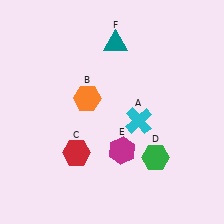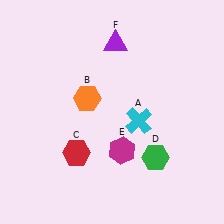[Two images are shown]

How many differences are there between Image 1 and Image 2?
There is 1 difference between the two images.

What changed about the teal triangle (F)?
In Image 1, F is teal. In Image 2, it changed to purple.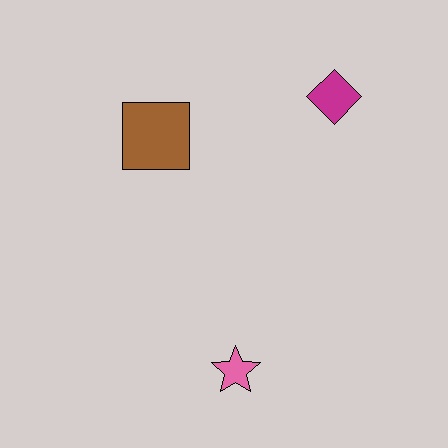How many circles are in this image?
There are no circles.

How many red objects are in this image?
There are no red objects.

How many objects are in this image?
There are 3 objects.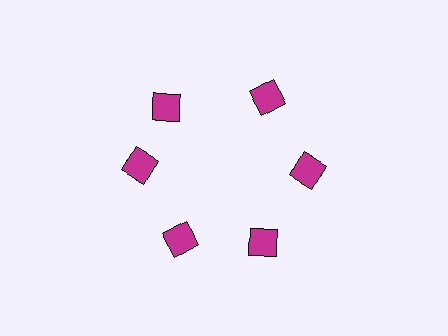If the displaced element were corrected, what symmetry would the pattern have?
It would have 6-fold rotational symmetry — the pattern would map onto itself every 60 degrees.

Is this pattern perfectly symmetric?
No. The 6 magenta diamonds are arranged in a ring, but one element near the 11 o'clock position is rotated out of alignment along the ring, breaking the 6-fold rotational symmetry.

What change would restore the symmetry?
The symmetry would be restored by rotating it back into even spacing with its neighbors so that all 6 diamonds sit at equal angles and equal distance from the center.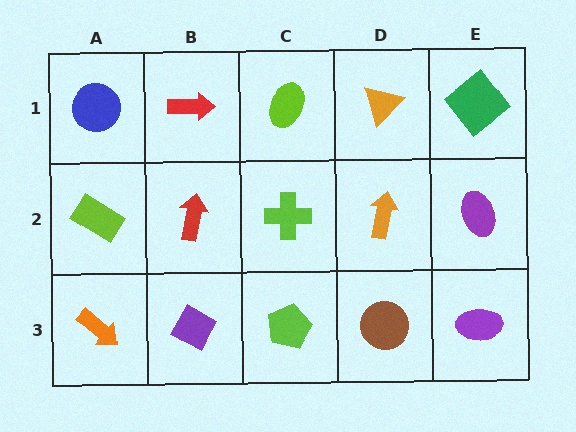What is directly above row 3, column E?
A purple ellipse.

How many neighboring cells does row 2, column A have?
3.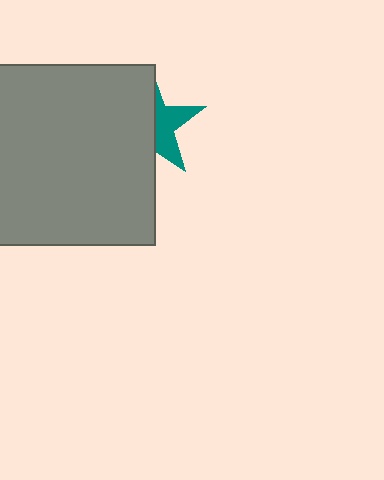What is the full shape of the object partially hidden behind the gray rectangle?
The partially hidden object is a teal star.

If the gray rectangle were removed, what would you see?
You would see the complete teal star.